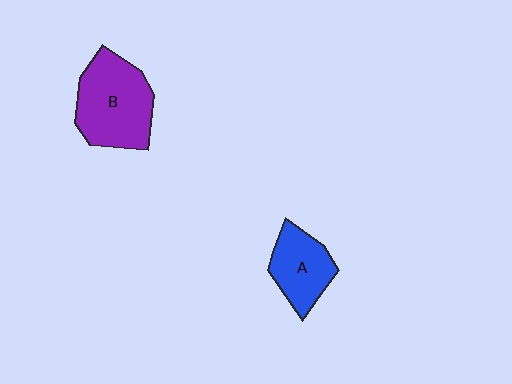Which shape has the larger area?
Shape B (purple).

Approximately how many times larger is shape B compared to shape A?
Approximately 1.6 times.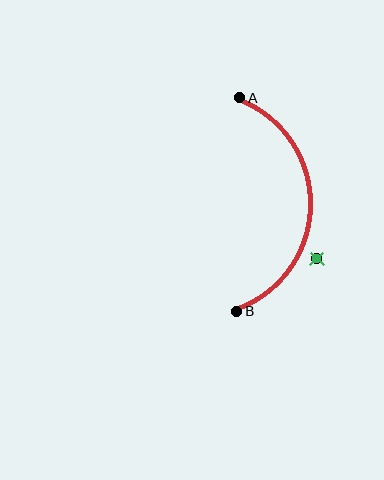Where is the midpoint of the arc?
The arc midpoint is the point on the curve farthest from the straight line joining A and B. It sits to the right of that line.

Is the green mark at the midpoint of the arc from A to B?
No — the green mark does not lie on the arc at all. It sits slightly outside the curve.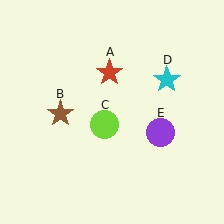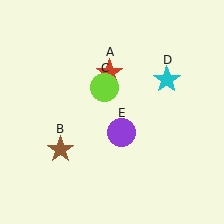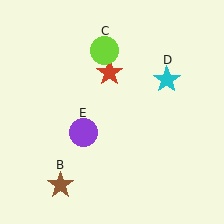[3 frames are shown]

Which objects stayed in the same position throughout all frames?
Red star (object A) and cyan star (object D) remained stationary.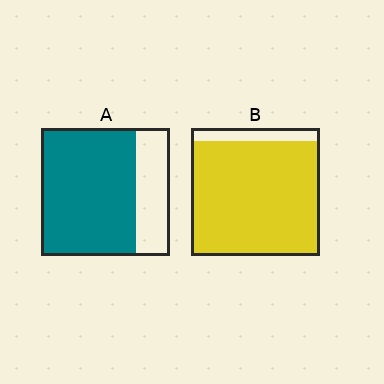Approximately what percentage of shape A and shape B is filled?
A is approximately 75% and B is approximately 90%.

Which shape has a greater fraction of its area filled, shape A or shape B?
Shape B.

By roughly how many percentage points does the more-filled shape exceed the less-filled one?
By roughly 15 percentage points (B over A).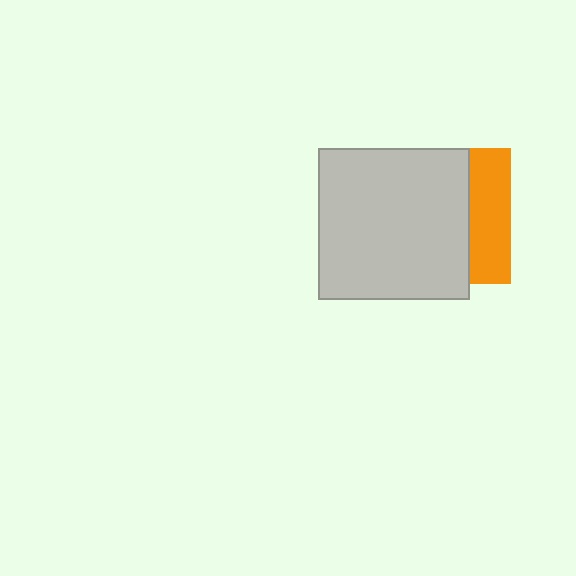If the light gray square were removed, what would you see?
You would see the complete orange square.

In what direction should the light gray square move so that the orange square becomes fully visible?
The light gray square should move left. That is the shortest direction to clear the overlap and leave the orange square fully visible.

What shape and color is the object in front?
The object in front is a light gray square.